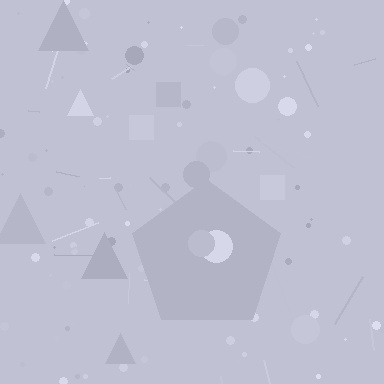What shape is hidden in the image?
A pentagon is hidden in the image.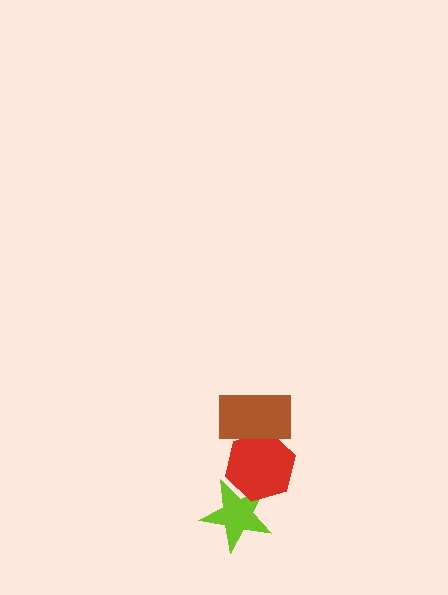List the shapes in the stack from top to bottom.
From top to bottom: the brown rectangle, the red hexagon, the lime star.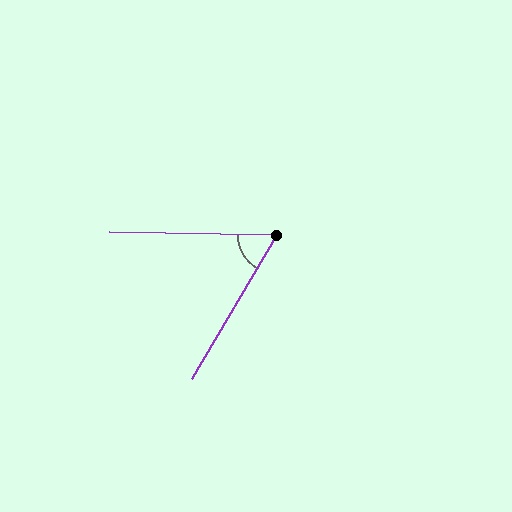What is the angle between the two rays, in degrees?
Approximately 61 degrees.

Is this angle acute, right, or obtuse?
It is acute.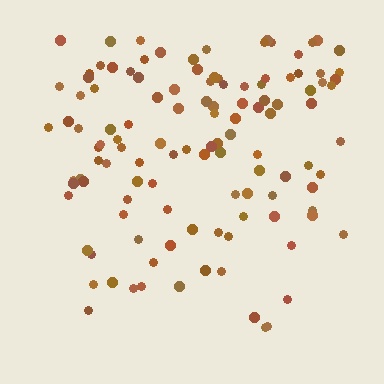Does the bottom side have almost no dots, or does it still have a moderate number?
Still a moderate number, just noticeably fewer than the top.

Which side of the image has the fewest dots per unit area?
The bottom.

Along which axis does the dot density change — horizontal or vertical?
Vertical.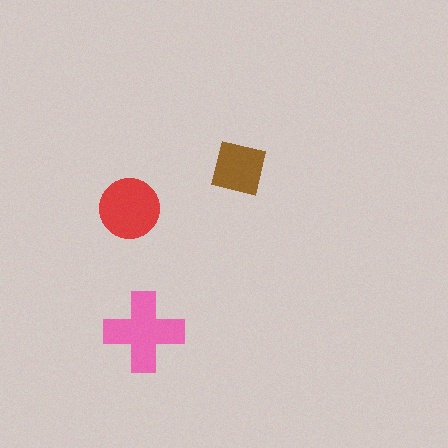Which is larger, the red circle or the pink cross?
The pink cross.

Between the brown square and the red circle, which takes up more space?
The red circle.